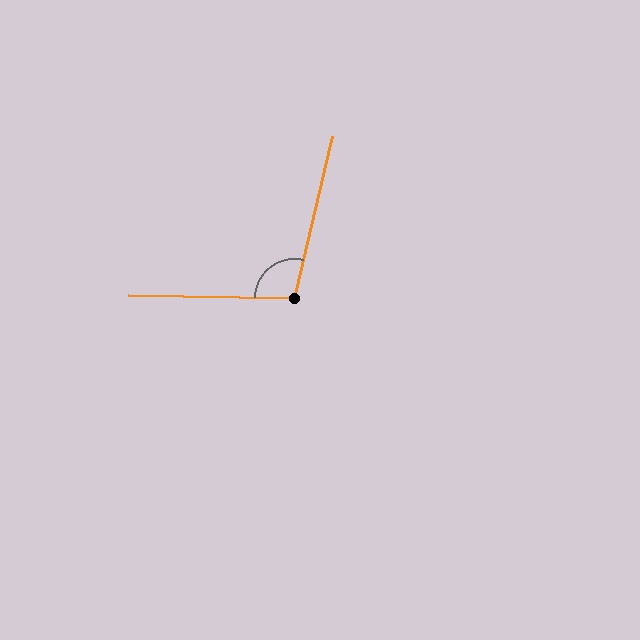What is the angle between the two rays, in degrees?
Approximately 102 degrees.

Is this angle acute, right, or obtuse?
It is obtuse.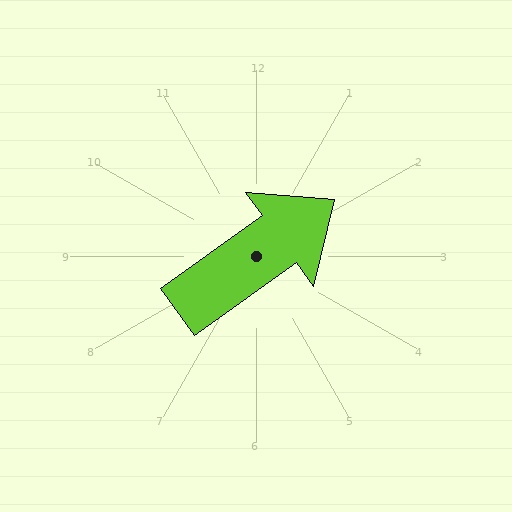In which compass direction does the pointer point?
Northeast.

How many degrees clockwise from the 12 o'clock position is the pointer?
Approximately 54 degrees.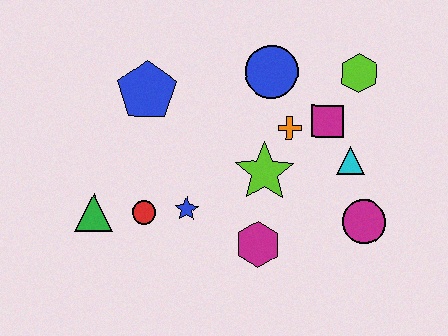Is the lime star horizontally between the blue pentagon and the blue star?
No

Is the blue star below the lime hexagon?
Yes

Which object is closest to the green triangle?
The red circle is closest to the green triangle.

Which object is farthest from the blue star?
The lime hexagon is farthest from the blue star.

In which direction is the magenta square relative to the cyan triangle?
The magenta square is above the cyan triangle.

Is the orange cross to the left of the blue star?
No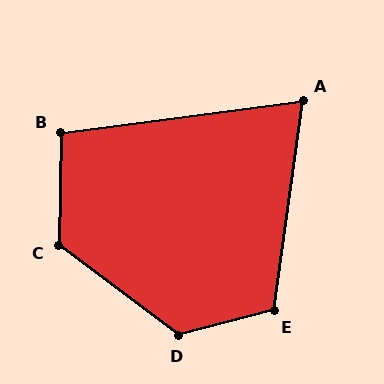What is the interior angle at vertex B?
Approximately 99 degrees (obtuse).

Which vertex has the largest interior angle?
D, at approximately 128 degrees.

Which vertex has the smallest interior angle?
A, at approximately 75 degrees.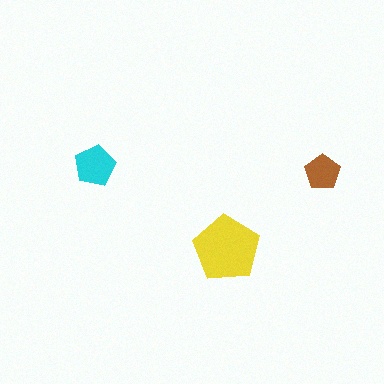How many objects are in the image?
There are 3 objects in the image.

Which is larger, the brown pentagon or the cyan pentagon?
The cyan one.